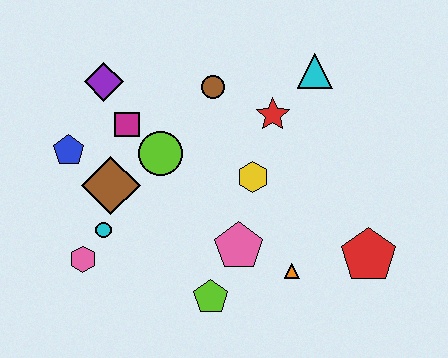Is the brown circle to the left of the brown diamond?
No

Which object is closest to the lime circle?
The magenta square is closest to the lime circle.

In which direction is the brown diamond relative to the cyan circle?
The brown diamond is above the cyan circle.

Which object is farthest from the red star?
The pink hexagon is farthest from the red star.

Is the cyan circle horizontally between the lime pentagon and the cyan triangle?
No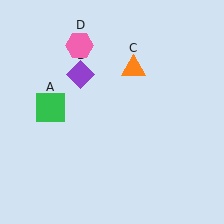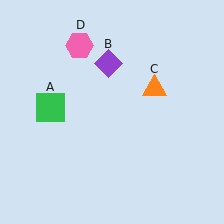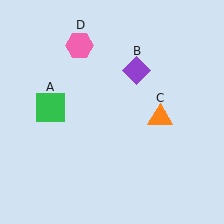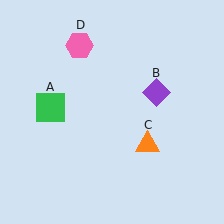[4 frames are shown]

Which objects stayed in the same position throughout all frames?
Green square (object A) and pink hexagon (object D) remained stationary.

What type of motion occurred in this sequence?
The purple diamond (object B), orange triangle (object C) rotated clockwise around the center of the scene.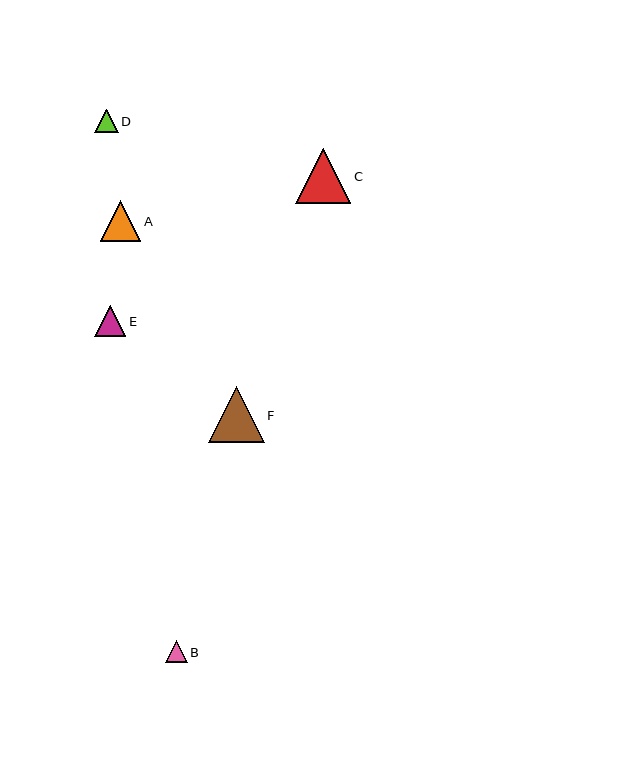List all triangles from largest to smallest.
From largest to smallest: F, C, A, E, D, B.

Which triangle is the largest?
Triangle F is the largest with a size of approximately 56 pixels.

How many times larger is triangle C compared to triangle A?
Triangle C is approximately 1.4 times the size of triangle A.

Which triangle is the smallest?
Triangle B is the smallest with a size of approximately 22 pixels.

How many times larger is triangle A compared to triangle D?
Triangle A is approximately 1.7 times the size of triangle D.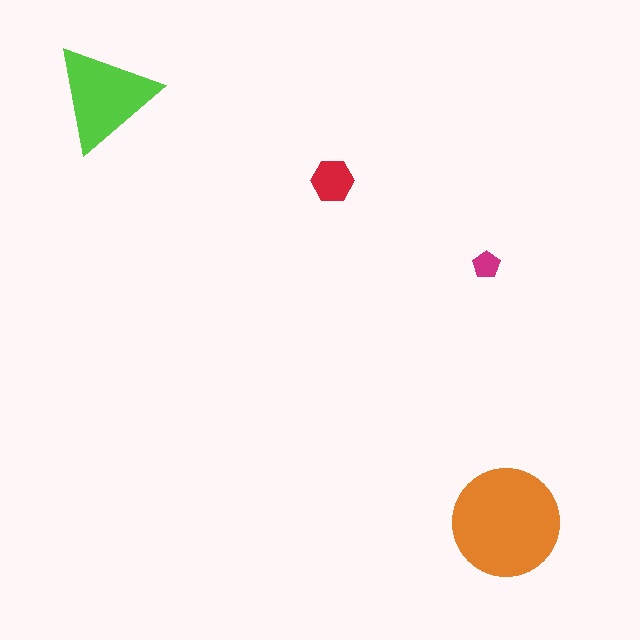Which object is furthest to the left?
The lime triangle is leftmost.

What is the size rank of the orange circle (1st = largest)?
1st.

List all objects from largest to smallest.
The orange circle, the lime triangle, the red hexagon, the magenta pentagon.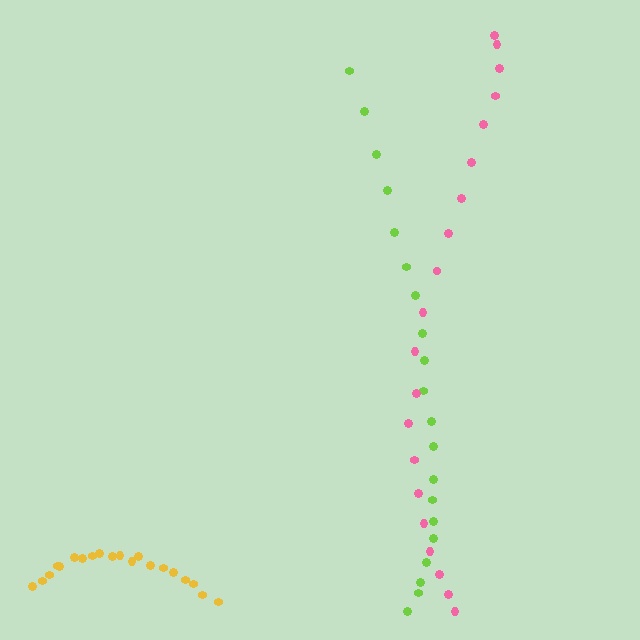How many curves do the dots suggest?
There are 3 distinct paths.